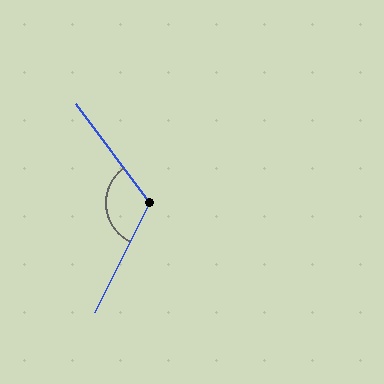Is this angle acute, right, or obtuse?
It is obtuse.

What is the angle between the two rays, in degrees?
Approximately 117 degrees.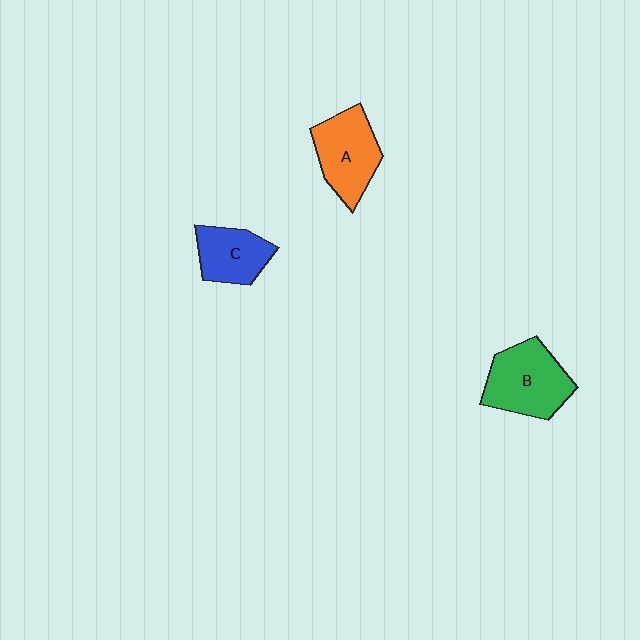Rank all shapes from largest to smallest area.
From largest to smallest: B (green), A (orange), C (blue).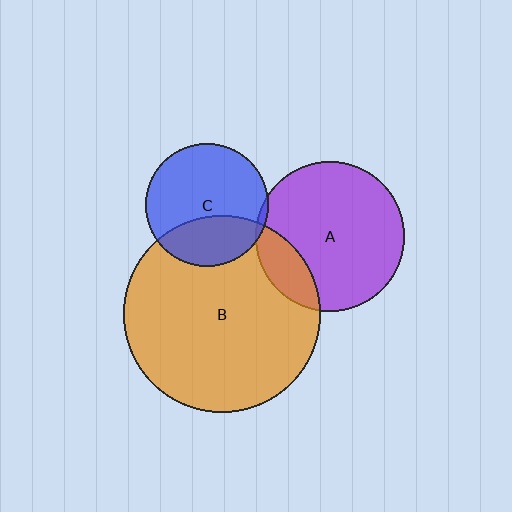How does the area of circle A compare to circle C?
Approximately 1.5 times.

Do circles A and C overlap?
Yes.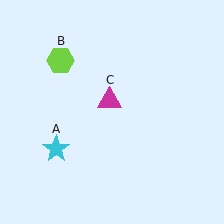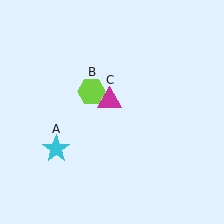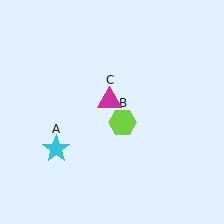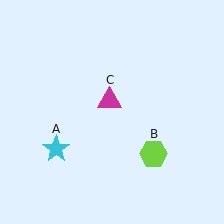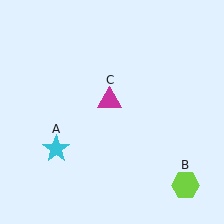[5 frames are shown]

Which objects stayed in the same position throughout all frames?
Cyan star (object A) and magenta triangle (object C) remained stationary.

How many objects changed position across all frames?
1 object changed position: lime hexagon (object B).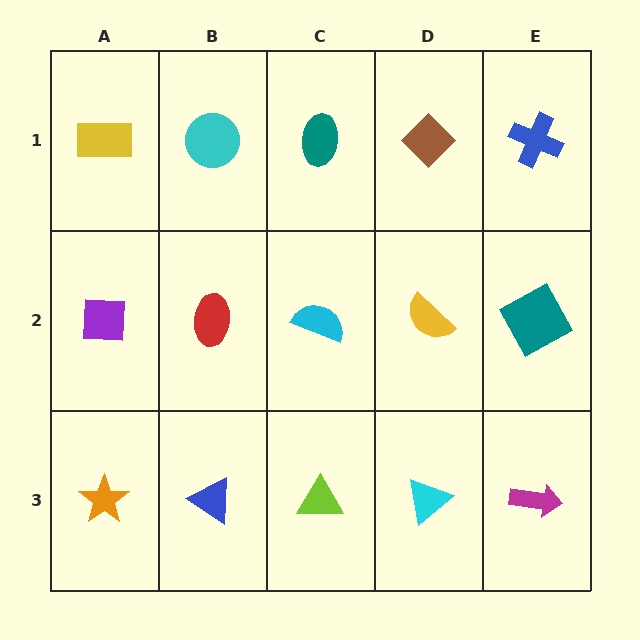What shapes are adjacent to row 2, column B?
A cyan circle (row 1, column B), a blue triangle (row 3, column B), a purple square (row 2, column A), a cyan semicircle (row 2, column C).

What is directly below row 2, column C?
A lime triangle.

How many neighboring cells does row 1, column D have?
3.